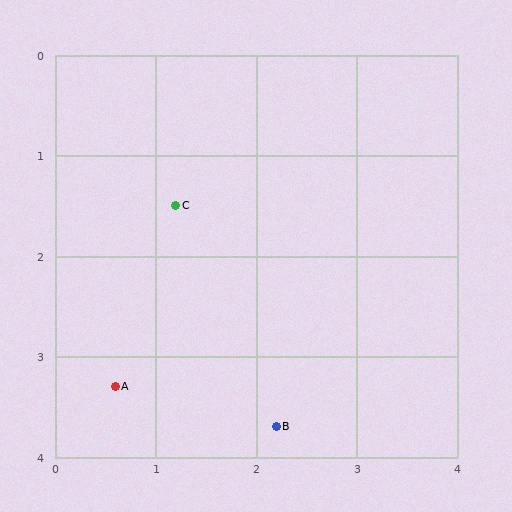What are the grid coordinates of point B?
Point B is at approximately (2.2, 3.7).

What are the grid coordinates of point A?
Point A is at approximately (0.6, 3.3).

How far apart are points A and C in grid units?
Points A and C are about 1.9 grid units apart.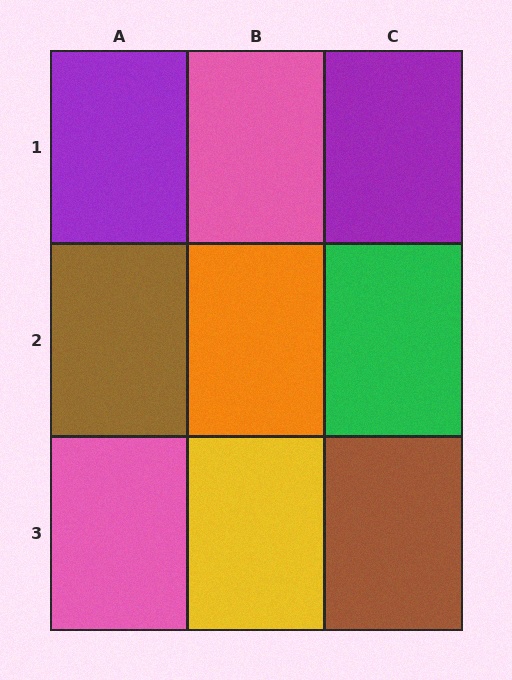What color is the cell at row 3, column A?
Pink.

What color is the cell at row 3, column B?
Yellow.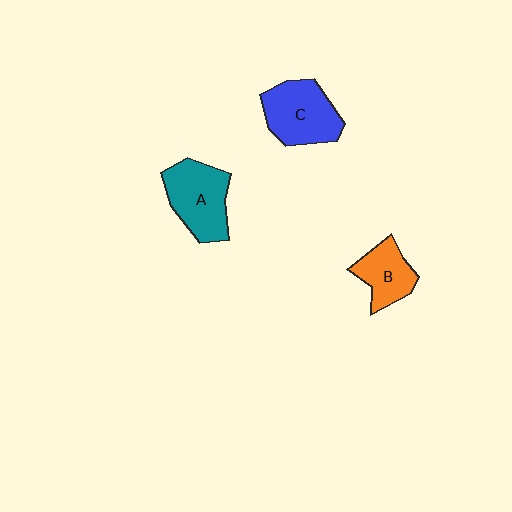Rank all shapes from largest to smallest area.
From largest to smallest: A (teal), C (blue), B (orange).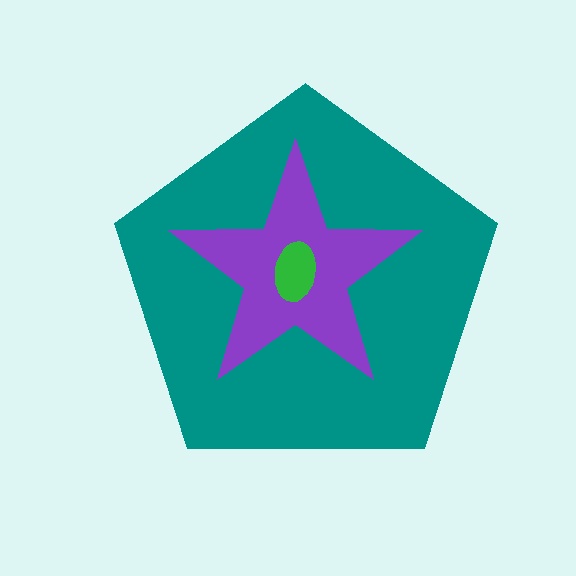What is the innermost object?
The green ellipse.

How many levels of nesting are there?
3.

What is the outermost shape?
The teal pentagon.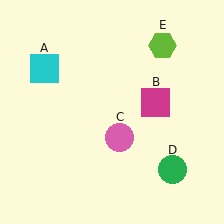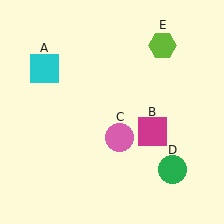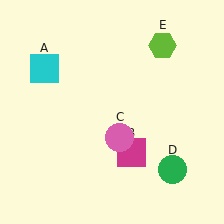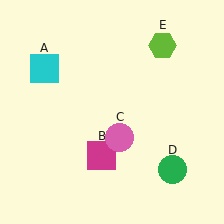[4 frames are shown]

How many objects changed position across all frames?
1 object changed position: magenta square (object B).